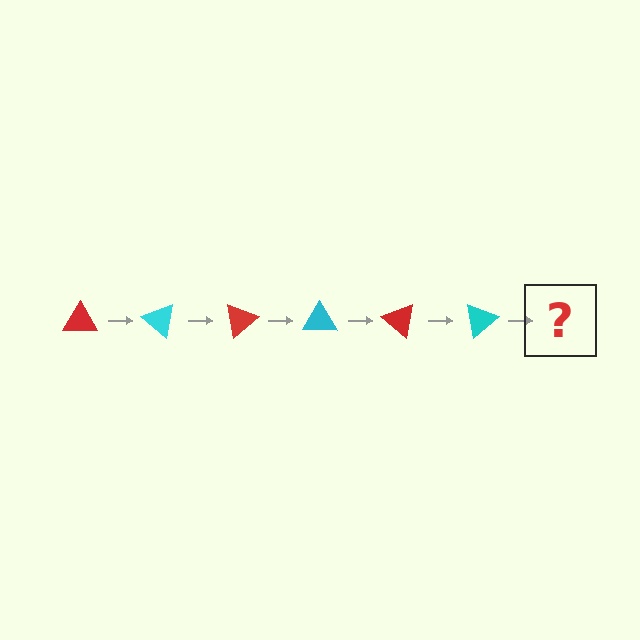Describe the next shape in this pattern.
It should be a red triangle, rotated 240 degrees from the start.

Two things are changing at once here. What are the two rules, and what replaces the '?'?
The two rules are that it rotates 40 degrees each step and the color cycles through red and cyan. The '?' should be a red triangle, rotated 240 degrees from the start.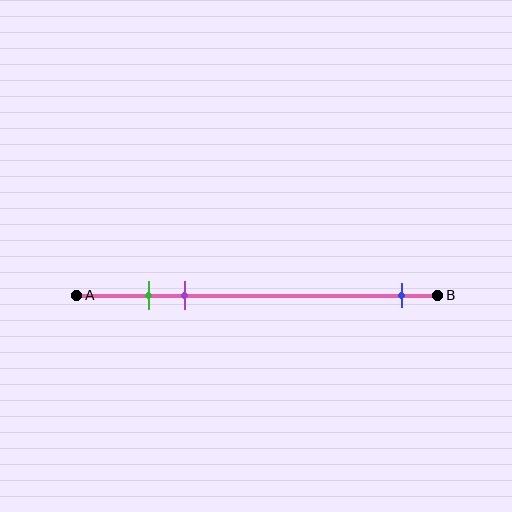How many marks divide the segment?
There are 3 marks dividing the segment.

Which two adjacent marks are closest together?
The green and purple marks are the closest adjacent pair.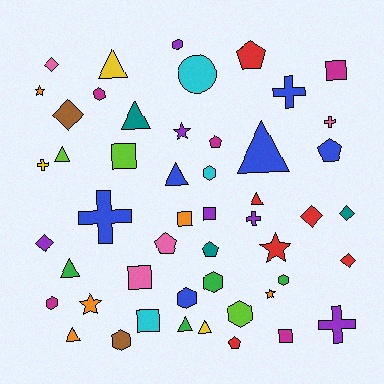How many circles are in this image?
There is 1 circle.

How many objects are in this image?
There are 50 objects.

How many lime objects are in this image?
There are 3 lime objects.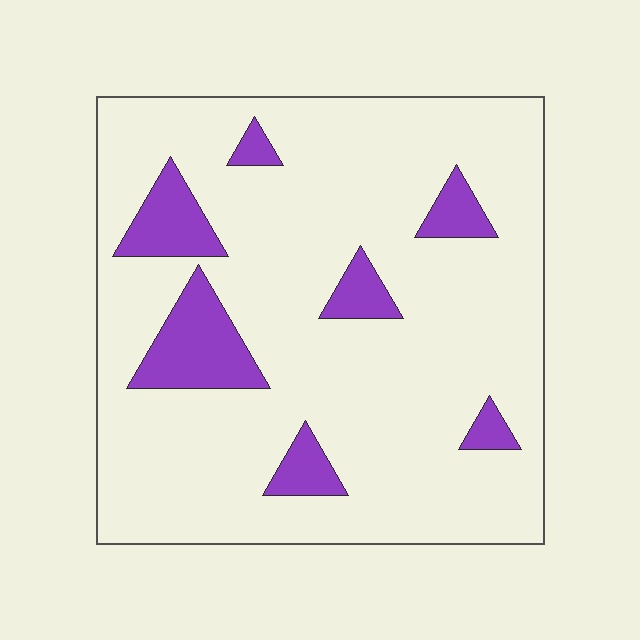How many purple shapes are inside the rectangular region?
7.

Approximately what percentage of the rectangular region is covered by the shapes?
Approximately 15%.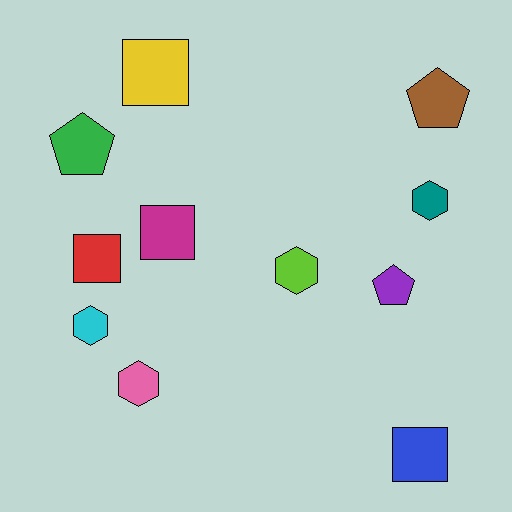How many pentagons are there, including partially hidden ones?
There are 3 pentagons.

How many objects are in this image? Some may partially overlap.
There are 11 objects.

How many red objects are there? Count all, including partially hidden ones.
There is 1 red object.